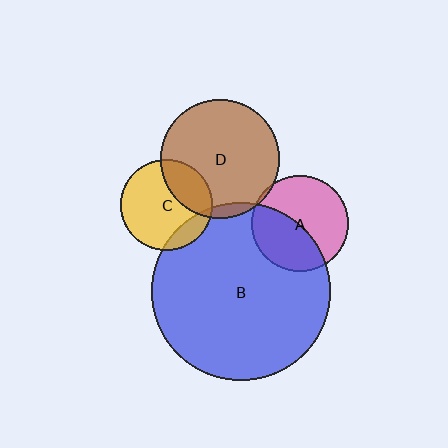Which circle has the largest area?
Circle B (blue).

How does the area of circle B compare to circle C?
Approximately 3.8 times.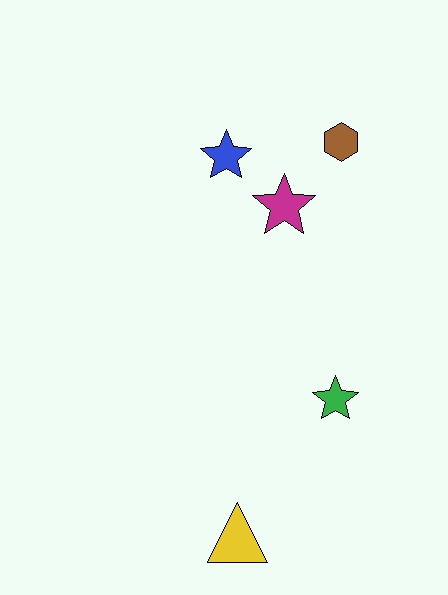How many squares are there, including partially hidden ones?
There are no squares.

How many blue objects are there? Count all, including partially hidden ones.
There is 1 blue object.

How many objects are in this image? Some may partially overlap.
There are 5 objects.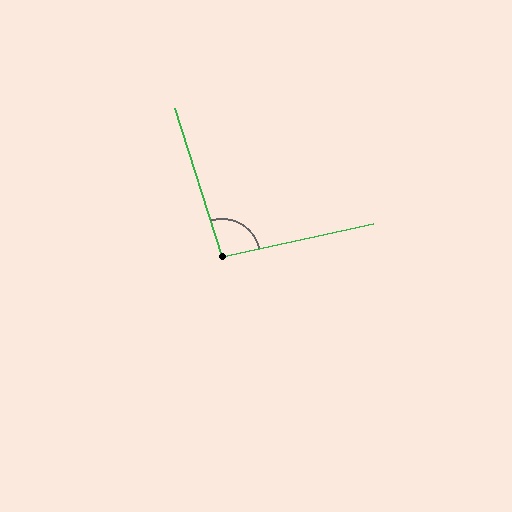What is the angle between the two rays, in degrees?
Approximately 95 degrees.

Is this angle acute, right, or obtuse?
It is obtuse.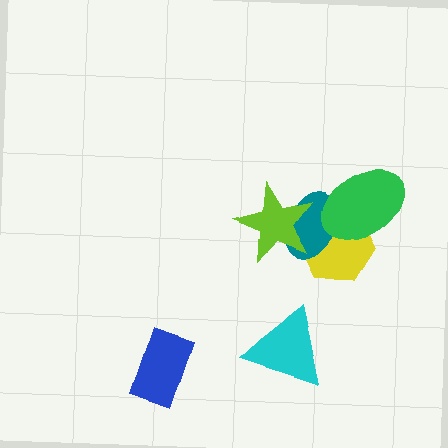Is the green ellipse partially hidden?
No, no other shape covers it.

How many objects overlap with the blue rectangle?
0 objects overlap with the blue rectangle.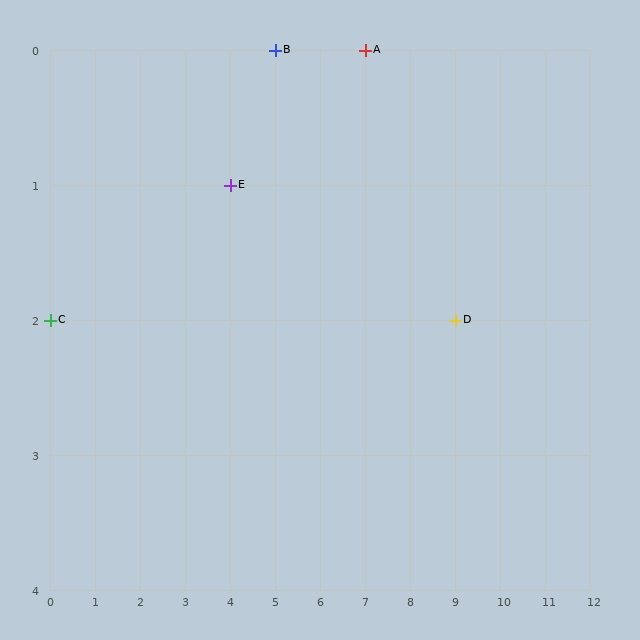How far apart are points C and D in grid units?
Points C and D are 9 columns apart.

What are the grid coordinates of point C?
Point C is at grid coordinates (0, 2).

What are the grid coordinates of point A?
Point A is at grid coordinates (7, 0).